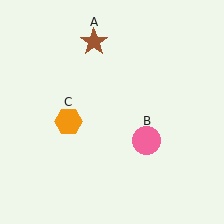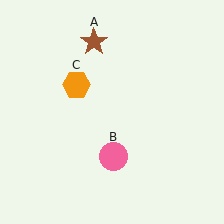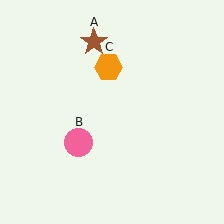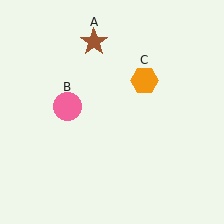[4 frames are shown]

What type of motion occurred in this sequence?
The pink circle (object B), orange hexagon (object C) rotated clockwise around the center of the scene.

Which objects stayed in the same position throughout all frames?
Brown star (object A) remained stationary.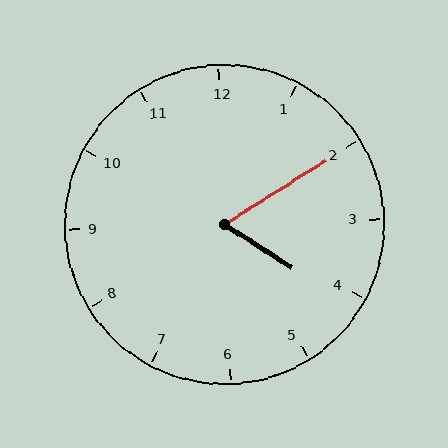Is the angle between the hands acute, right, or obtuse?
It is acute.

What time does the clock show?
4:10.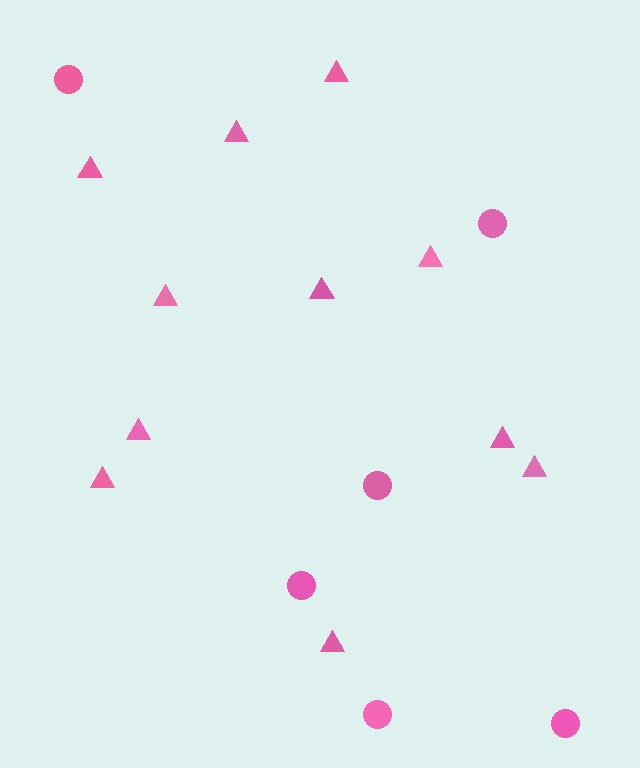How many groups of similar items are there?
There are 2 groups: one group of triangles (11) and one group of circles (6).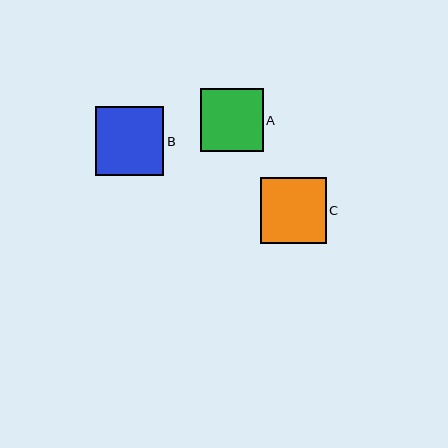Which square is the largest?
Square B is the largest with a size of approximately 69 pixels.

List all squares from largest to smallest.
From largest to smallest: B, C, A.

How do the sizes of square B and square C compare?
Square B and square C are approximately the same size.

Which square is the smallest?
Square A is the smallest with a size of approximately 63 pixels.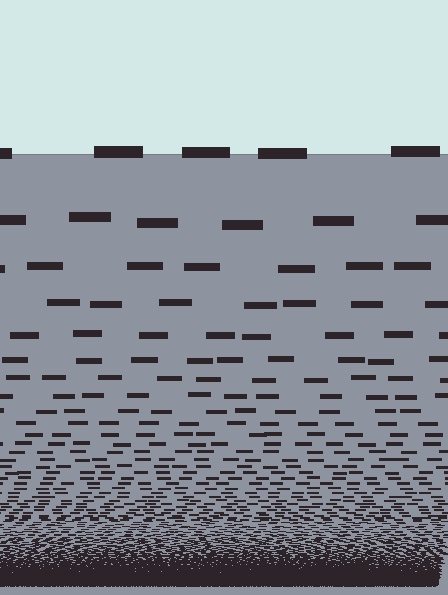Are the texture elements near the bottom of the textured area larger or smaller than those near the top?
Smaller. The gradient is inverted — elements near the bottom are smaller and denser.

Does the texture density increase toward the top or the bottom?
Density increases toward the bottom.